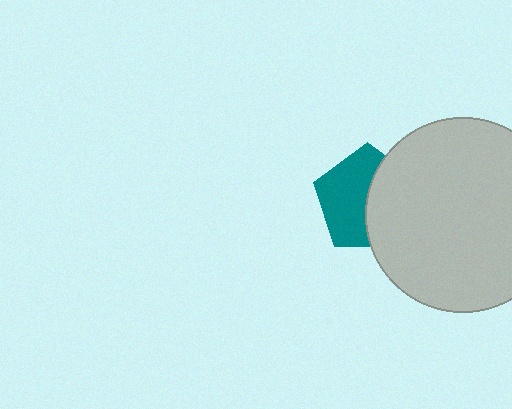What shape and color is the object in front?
The object in front is a light gray circle.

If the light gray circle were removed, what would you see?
You would see the complete teal pentagon.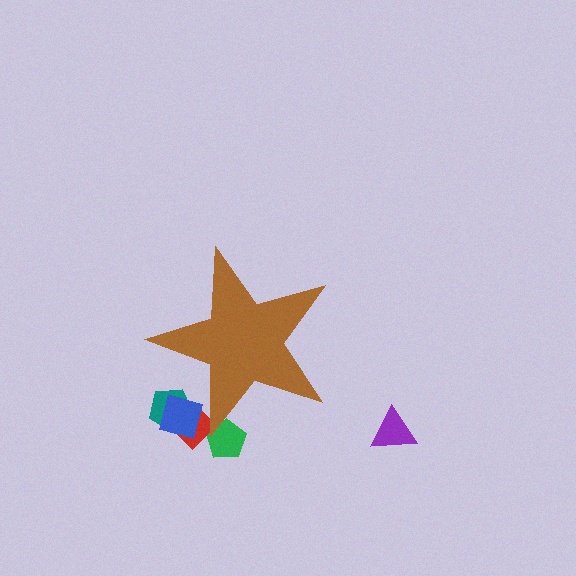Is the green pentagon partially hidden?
Yes, the green pentagon is partially hidden behind the brown star.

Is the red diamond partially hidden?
Yes, the red diamond is partially hidden behind the brown star.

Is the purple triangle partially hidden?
No, the purple triangle is fully visible.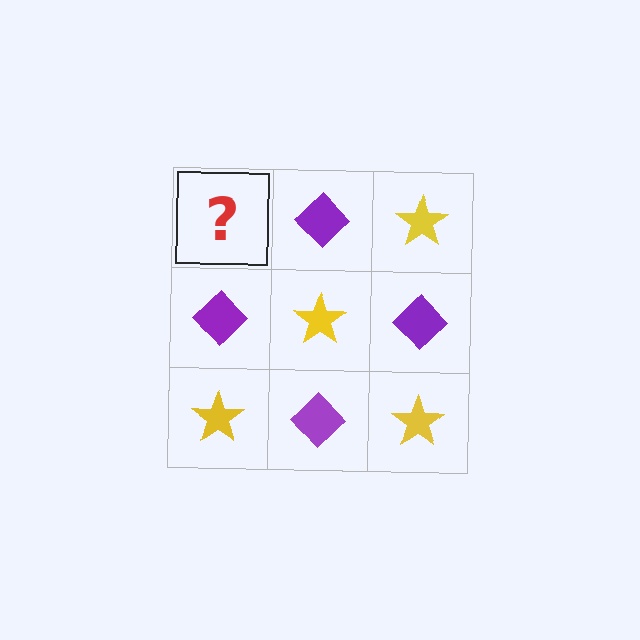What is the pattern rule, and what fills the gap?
The rule is that it alternates yellow star and purple diamond in a checkerboard pattern. The gap should be filled with a yellow star.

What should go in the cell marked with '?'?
The missing cell should contain a yellow star.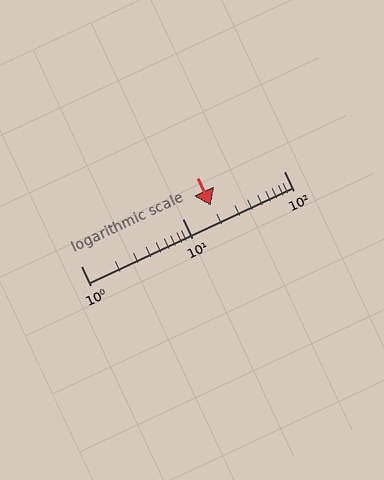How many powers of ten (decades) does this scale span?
The scale spans 2 decades, from 1 to 100.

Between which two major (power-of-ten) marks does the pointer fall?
The pointer is between 10 and 100.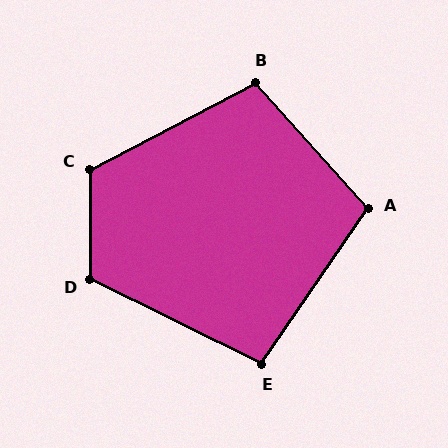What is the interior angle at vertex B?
Approximately 104 degrees (obtuse).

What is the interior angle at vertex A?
Approximately 104 degrees (obtuse).